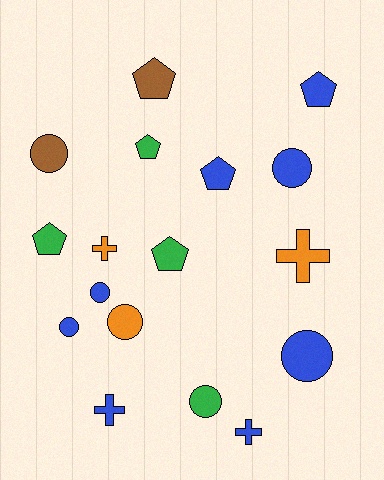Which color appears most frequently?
Blue, with 8 objects.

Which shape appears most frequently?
Circle, with 7 objects.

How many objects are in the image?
There are 17 objects.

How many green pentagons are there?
There are 3 green pentagons.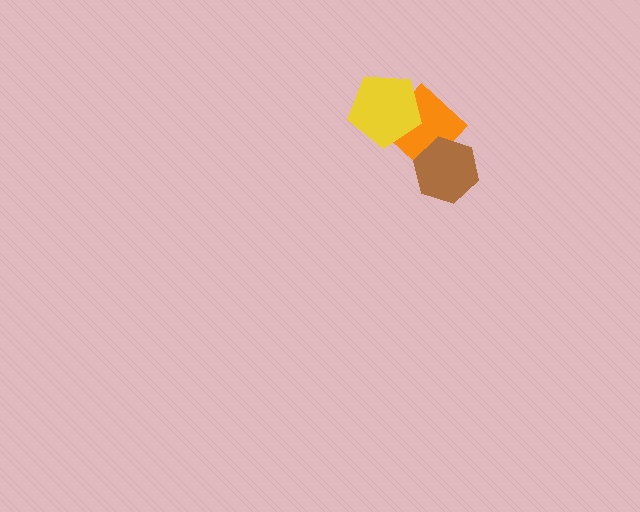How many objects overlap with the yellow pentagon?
1 object overlaps with the yellow pentagon.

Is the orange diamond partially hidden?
Yes, it is partially covered by another shape.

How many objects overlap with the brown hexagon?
1 object overlaps with the brown hexagon.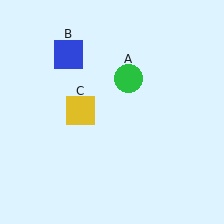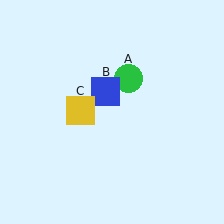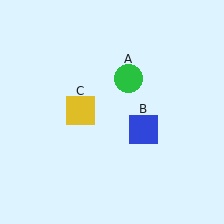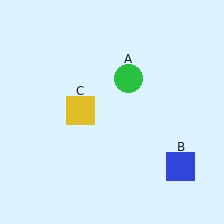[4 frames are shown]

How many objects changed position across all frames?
1 object changed position: blue square (object B).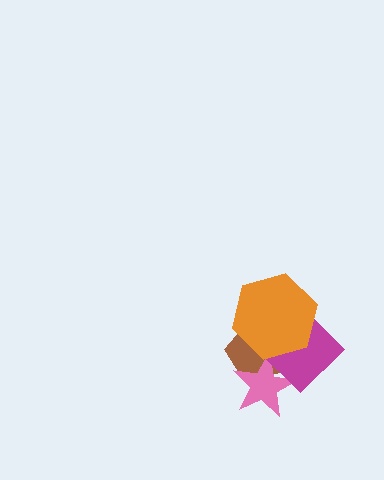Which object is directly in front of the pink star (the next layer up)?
The magenta diamond is directly in front of the pink star.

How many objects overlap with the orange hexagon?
3 objects overlap with the orange hexagon.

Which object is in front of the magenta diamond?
The orange hexagon is in front of the magenta diamond.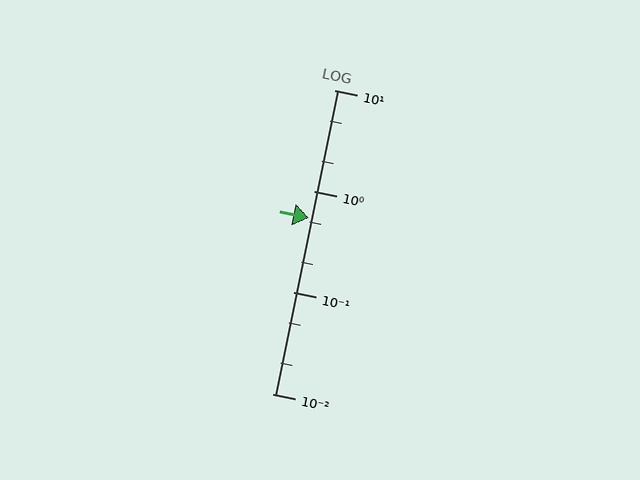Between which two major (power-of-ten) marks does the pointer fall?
The pointer is between 0.1 and 1.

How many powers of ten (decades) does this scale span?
The scale spans 3 decades, from 0.01 to 10.